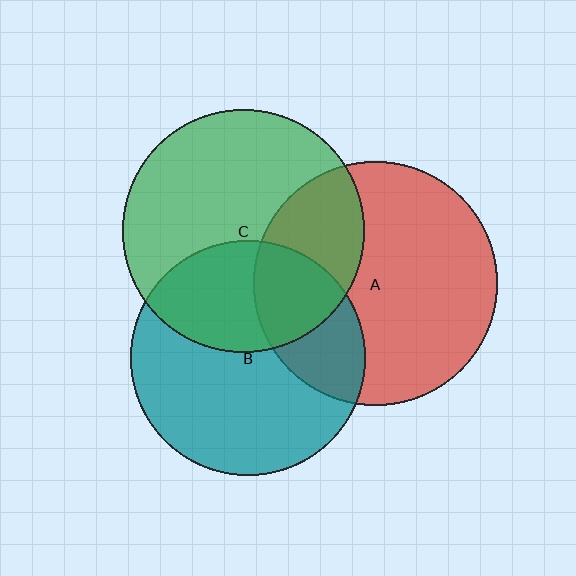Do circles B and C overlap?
Yes.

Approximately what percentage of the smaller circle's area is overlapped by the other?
Approximately 35%.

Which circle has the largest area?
Circle A (red).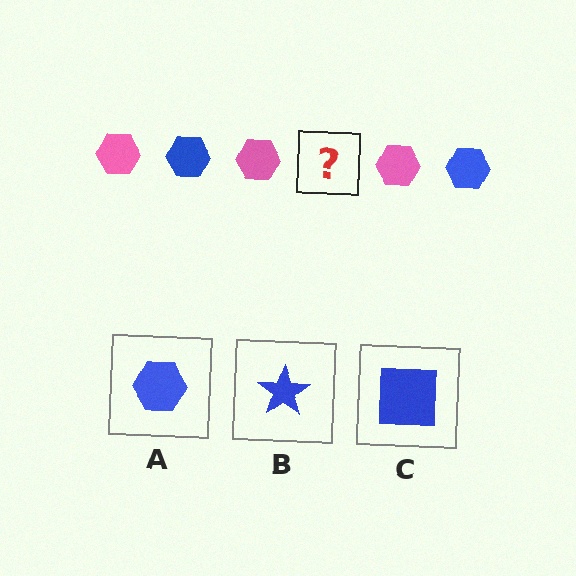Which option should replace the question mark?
Option A.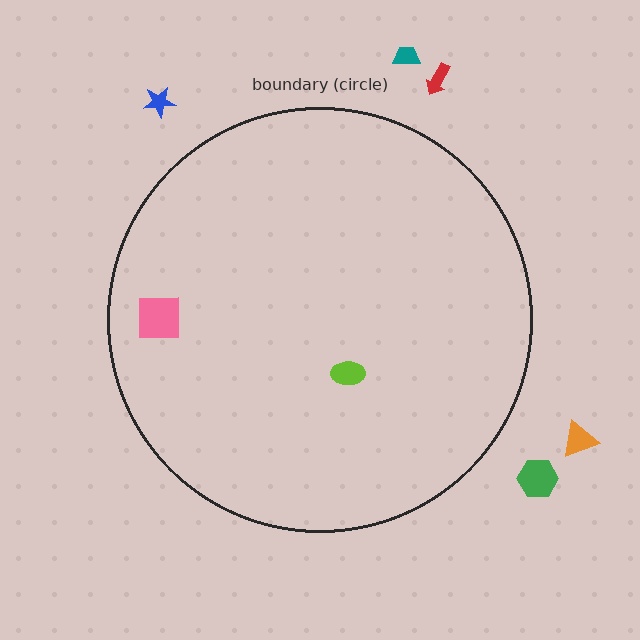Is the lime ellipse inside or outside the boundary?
Inside.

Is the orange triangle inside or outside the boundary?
Outside.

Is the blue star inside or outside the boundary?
Outside.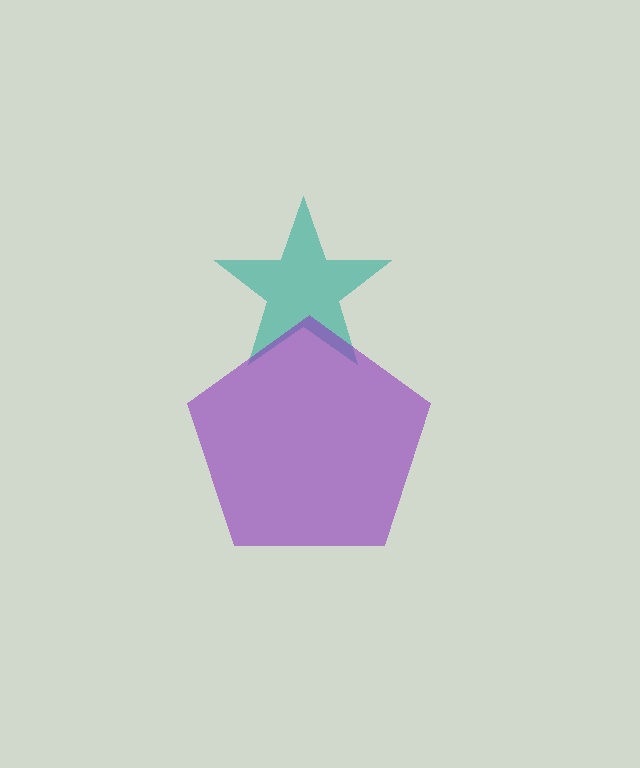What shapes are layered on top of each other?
The layered shapes are: a teal star, a purple pentagon.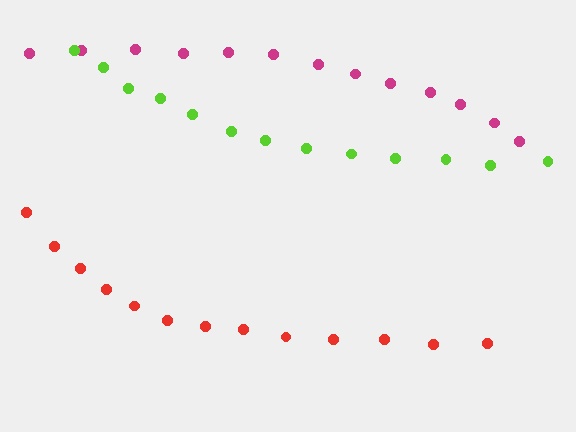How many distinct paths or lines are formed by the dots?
There are 3 distinct paths.